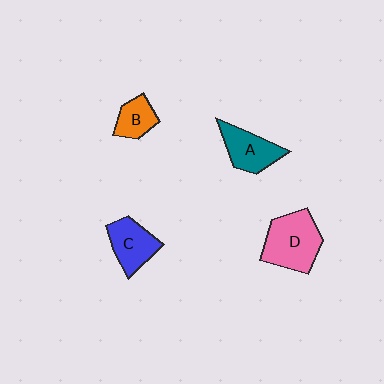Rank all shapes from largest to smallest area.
From largest to smallest: D (pink), A (teal), C (blue), B (orange).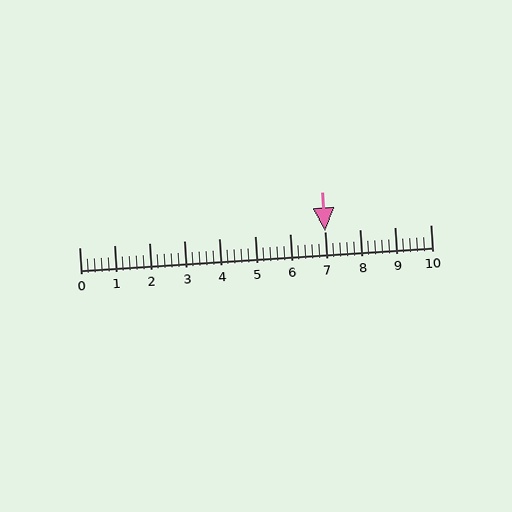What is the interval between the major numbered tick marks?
The major tick marks are spaced 1 units apart.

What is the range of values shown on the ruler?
The ruler shows values from 0 to 10.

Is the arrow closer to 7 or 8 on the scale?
The arrow is closer to 7.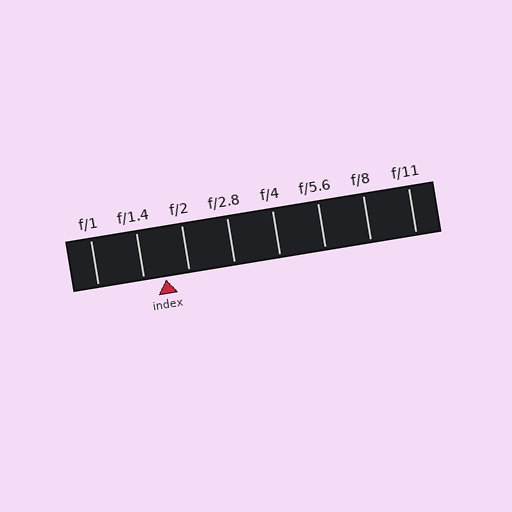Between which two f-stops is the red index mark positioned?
The index mark is between f/1.4 and f/2.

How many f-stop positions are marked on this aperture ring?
There are 8 f-stop positions marked.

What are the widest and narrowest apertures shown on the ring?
The widest aperture shown is f/1 and the narrowest is f/11.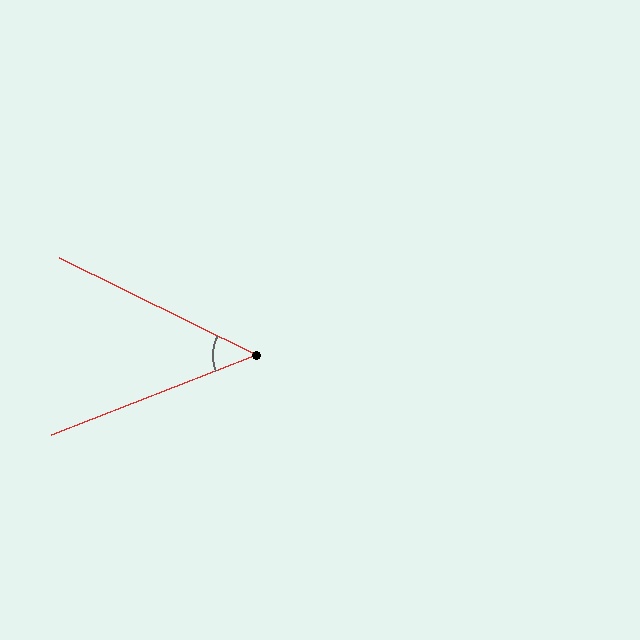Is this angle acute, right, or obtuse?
It is acute.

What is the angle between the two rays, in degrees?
Approximately 47 degrees.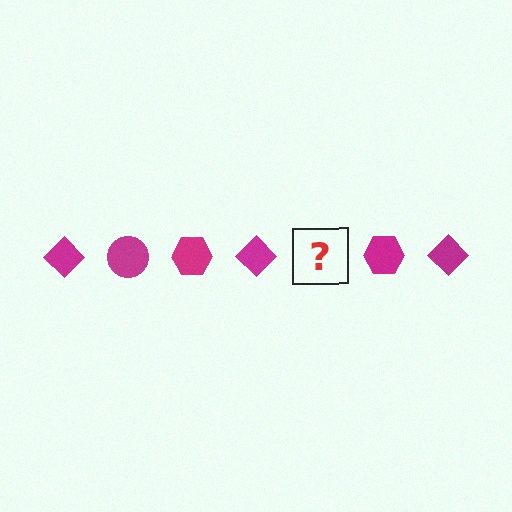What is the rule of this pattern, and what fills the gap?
The rule is that the pattern cycles through diamond, circle, hexagon shapes in magenta. The gap should be filled with a magenta circle.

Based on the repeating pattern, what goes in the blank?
The blank should be a magenta circle.